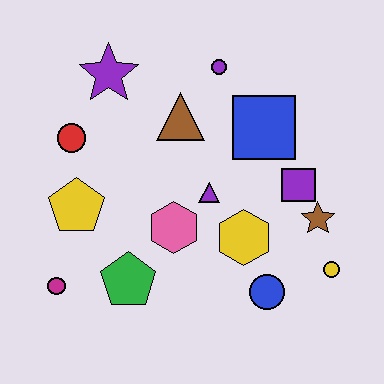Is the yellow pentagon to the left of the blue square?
Yes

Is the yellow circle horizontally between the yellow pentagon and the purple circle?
No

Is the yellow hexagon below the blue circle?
No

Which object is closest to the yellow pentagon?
The red circle is closest to the yellow pentagon.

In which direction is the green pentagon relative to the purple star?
The green pentagon is below the purple star.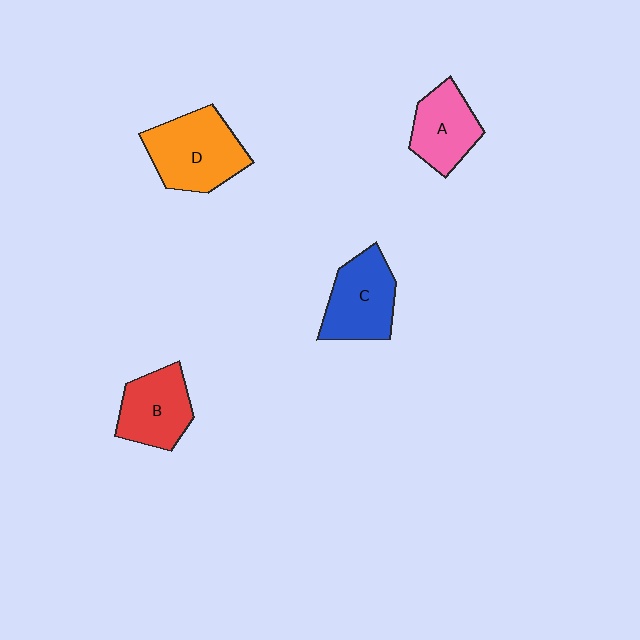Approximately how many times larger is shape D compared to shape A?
Approximately 1.4 times.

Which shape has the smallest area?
Shape A (pink).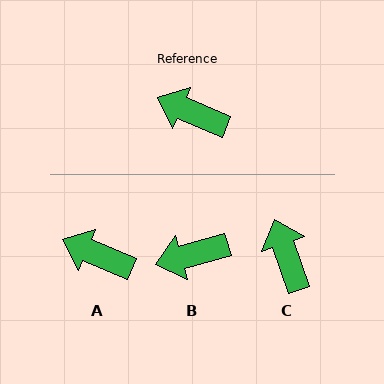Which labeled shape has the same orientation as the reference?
A.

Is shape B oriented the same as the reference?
No, it is off by about 39 degrees.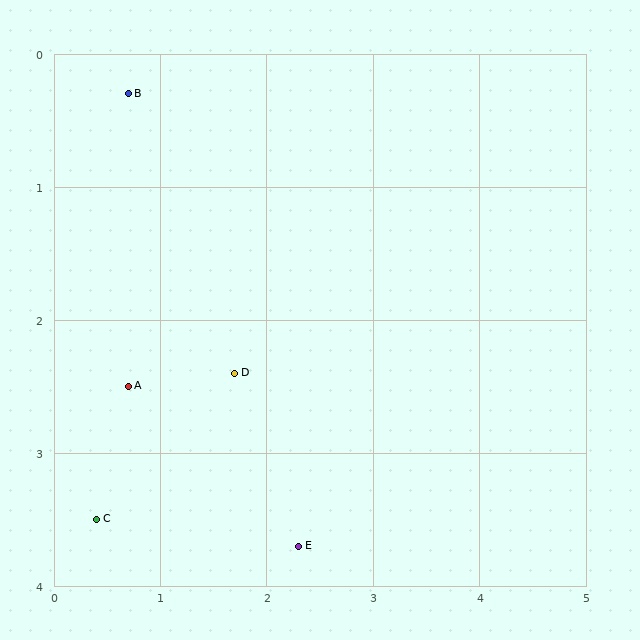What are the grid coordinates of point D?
Point D is at approximately (1.7, 2.4).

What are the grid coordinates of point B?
Point B is at approximately (0.7, 0.3).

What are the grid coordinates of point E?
Point E is at approximately (2.3, 3.7).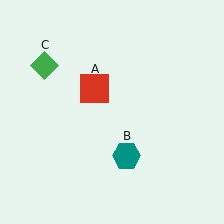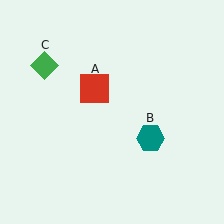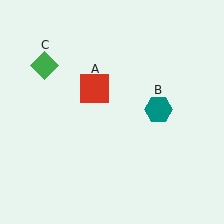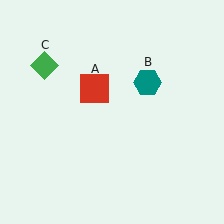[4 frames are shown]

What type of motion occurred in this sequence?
The teal hexagon (object B) rotated counterclockwise around the center of the scene.